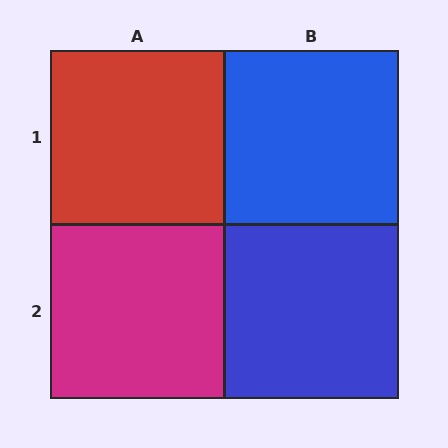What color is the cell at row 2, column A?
Magenta.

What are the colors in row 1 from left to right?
Red, blue.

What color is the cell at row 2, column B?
Blue.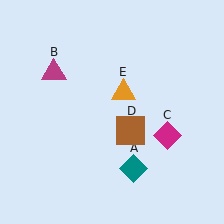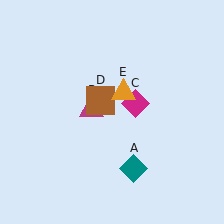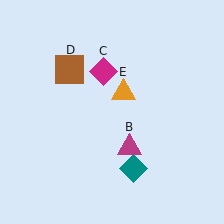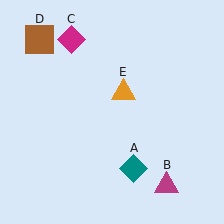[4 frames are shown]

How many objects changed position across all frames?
3 objects changed position: magenta triangle (object B), magenta diamond (object C), brown square (object D).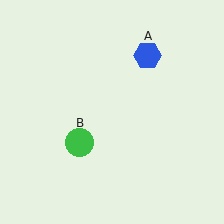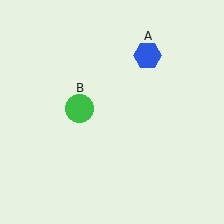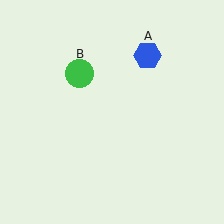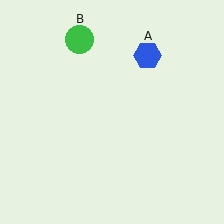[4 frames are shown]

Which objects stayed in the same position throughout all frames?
Blue hexagon (object A) remained stationary.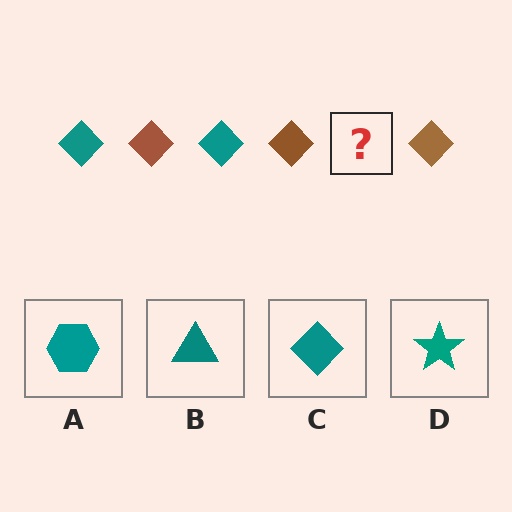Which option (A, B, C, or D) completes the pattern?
C.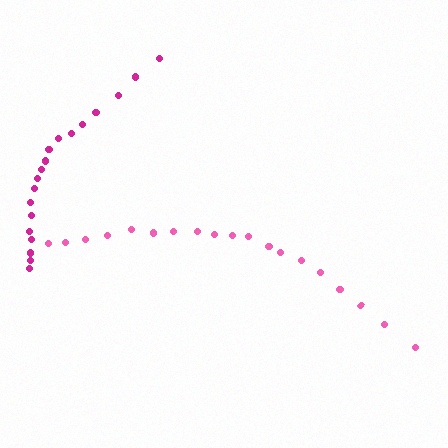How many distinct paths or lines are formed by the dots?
There are 2 distinct paths.